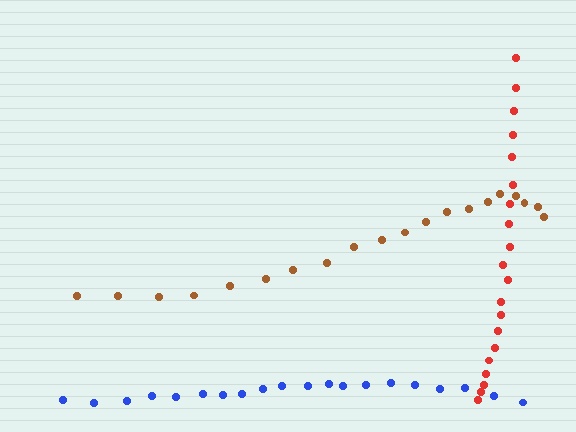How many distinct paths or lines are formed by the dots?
There are 3 distinct paths.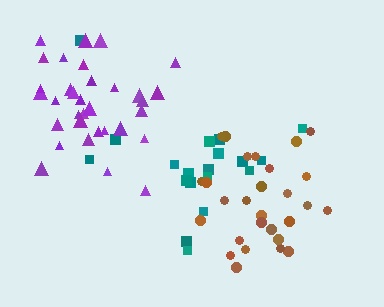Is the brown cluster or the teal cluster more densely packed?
Brown.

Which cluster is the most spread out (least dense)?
Teal.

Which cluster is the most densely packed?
Brown.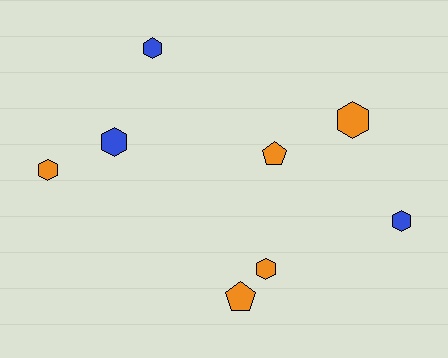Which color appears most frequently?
Orange, with 5 objects.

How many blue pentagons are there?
There are no blue pentagons.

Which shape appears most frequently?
Hexagon, with 6 objects.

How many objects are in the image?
There are 8 objects.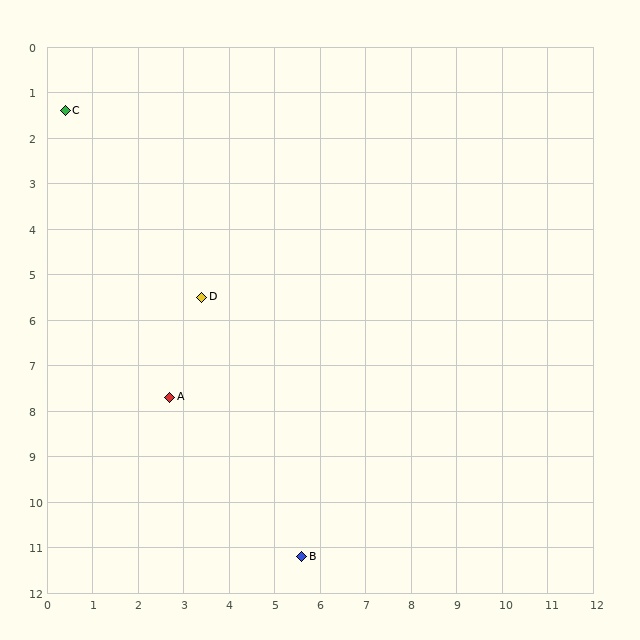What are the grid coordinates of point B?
Point B is at approximately (5.6, 11.2).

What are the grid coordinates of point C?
Point C is at approximately (0.4, 1.4).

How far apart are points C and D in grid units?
Points C and D are about 5.1 grid units apart.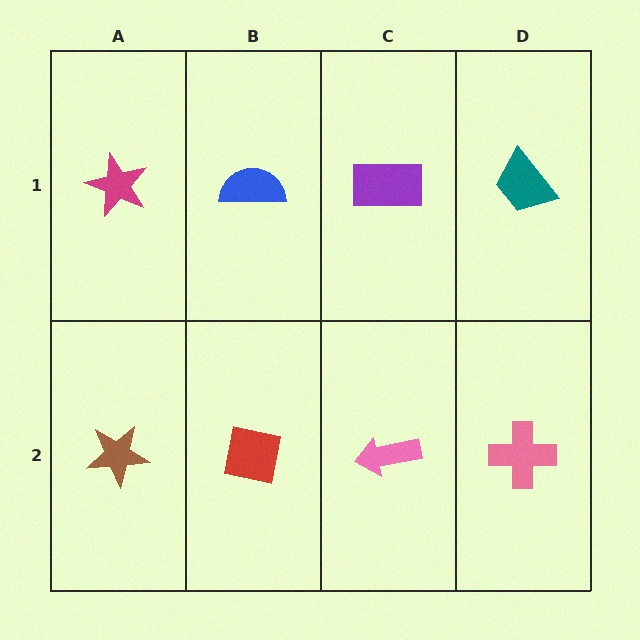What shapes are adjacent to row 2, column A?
A magenta star (row 1, column A), a red square (row 2, column B).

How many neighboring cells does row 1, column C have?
3.